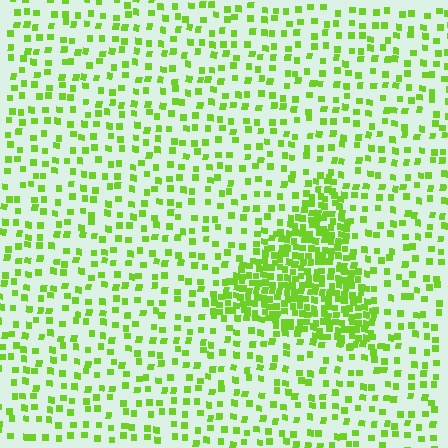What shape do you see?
I see a triangle.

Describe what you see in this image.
The image contains small lime elements arranged at two different densities. A triangle-shaped region is visible where the elements are more densely packed than the surrounding area.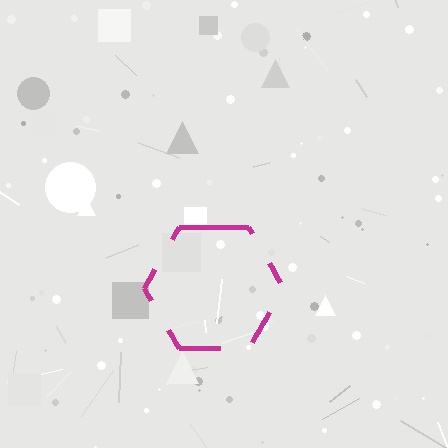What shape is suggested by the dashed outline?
The dashed outline suggests a hexagon.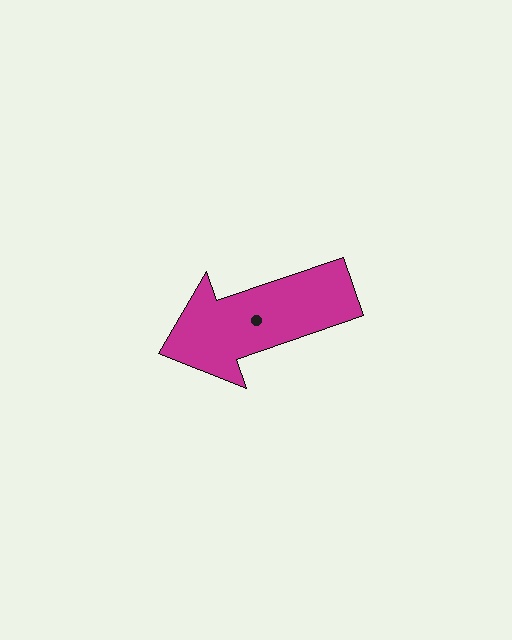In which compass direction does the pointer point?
West.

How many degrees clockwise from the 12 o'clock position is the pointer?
Approximately 251 degrees.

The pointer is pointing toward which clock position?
Roughly 8 o'clock.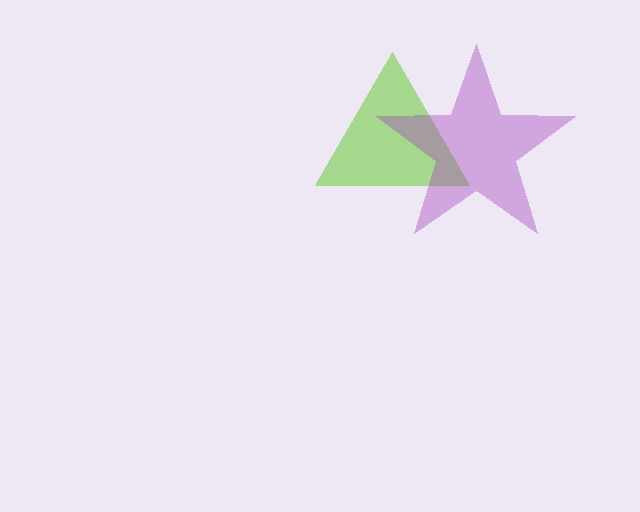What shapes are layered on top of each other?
The layered shapes are: a lime triangle, a purple star.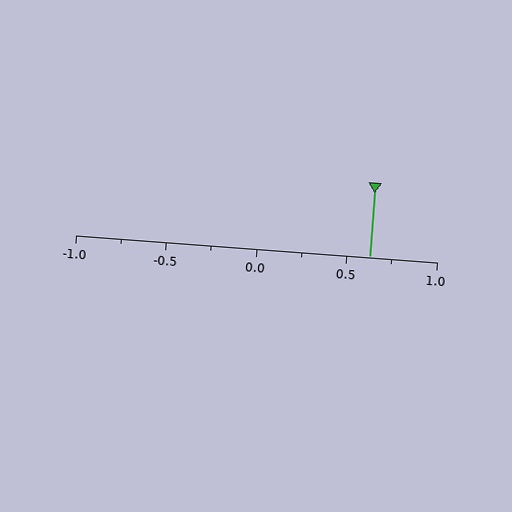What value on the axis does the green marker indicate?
The marker indicates approximately 0.62.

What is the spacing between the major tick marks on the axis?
The major ticks are spaced 0.5 apart.